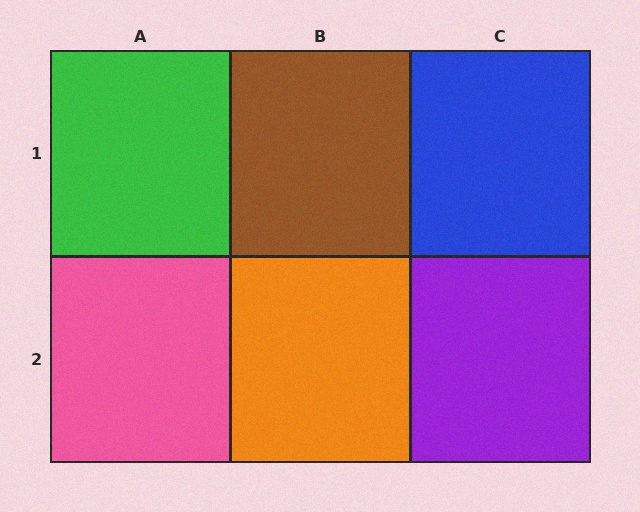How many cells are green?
1 cell is green.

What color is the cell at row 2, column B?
Orange.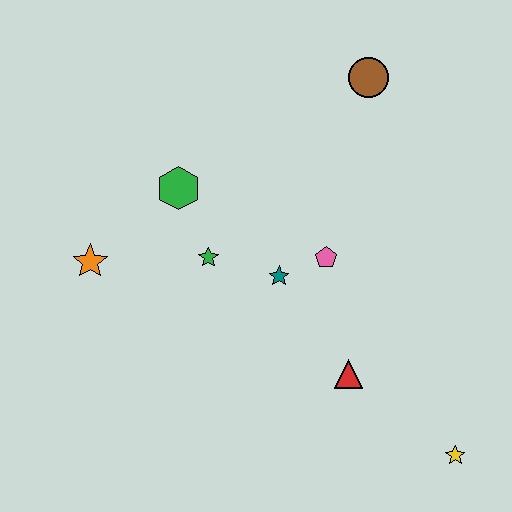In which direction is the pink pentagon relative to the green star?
The pink pentagon is to the right of the green star.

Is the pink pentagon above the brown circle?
No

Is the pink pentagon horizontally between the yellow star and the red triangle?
No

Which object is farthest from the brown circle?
The yellow star is farthest from the brown circle.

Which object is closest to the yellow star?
The red triangle is closest to the yellow star.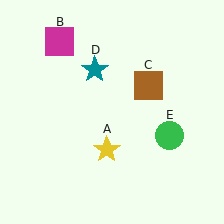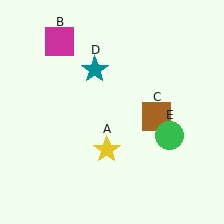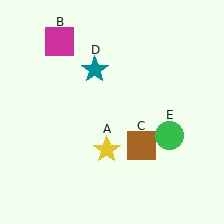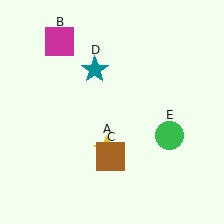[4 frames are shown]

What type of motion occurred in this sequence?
The brown square (object C) rotated clockwise around the center of the scene.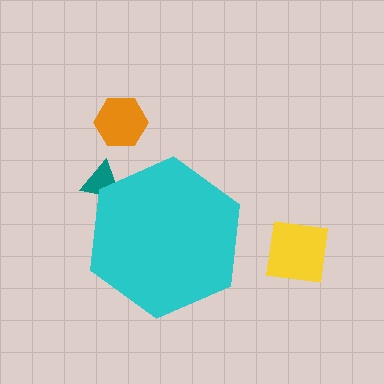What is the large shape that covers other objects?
A cyan hexagon.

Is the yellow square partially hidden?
No, the yellow square is fully visible.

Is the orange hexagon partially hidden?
No, the orange hexagon is fully visible.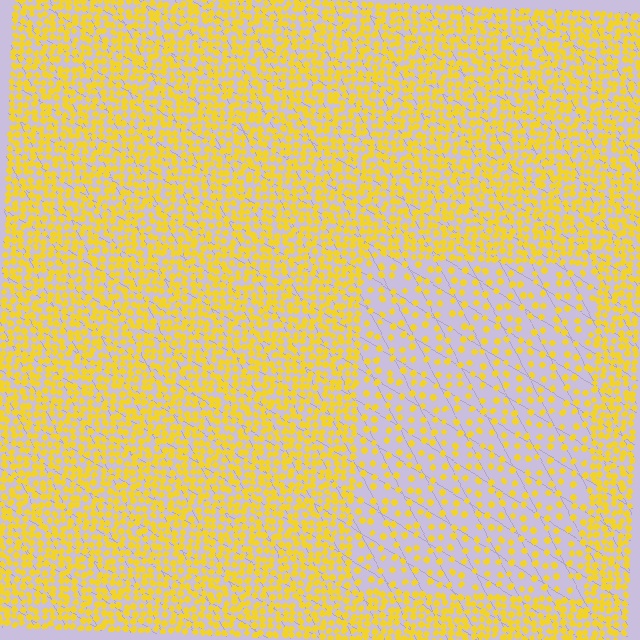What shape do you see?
I see a rectangle.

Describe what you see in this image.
The image contains small yellow elements arranged at two different densities. A rectangle-shaped region is visible where the elements are less densely packed than the surrounding area.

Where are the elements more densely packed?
The elements are more densely packed outside the rectangle boundary.